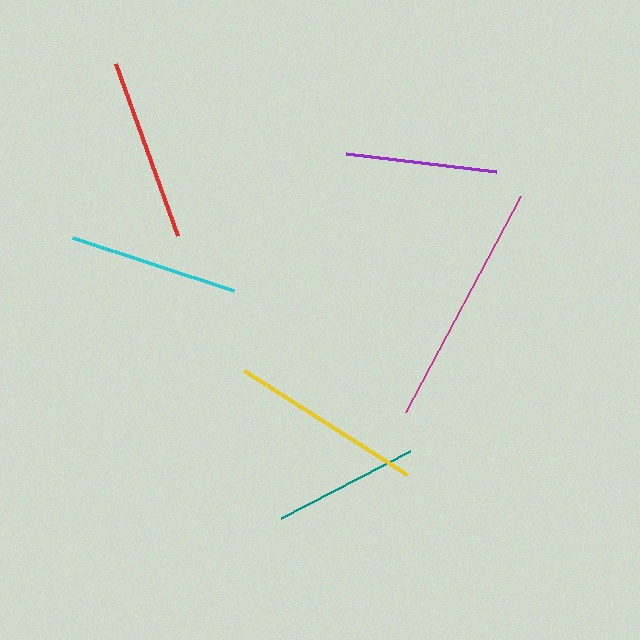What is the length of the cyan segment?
The cyan segment is approximately 169 pixels long.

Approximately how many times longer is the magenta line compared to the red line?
The magenta line is approximately 1.3 times the length of the red line.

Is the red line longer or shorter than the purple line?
The red line is longer than the purple line.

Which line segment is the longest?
The magenta line is the longest at approximately 244 pixels.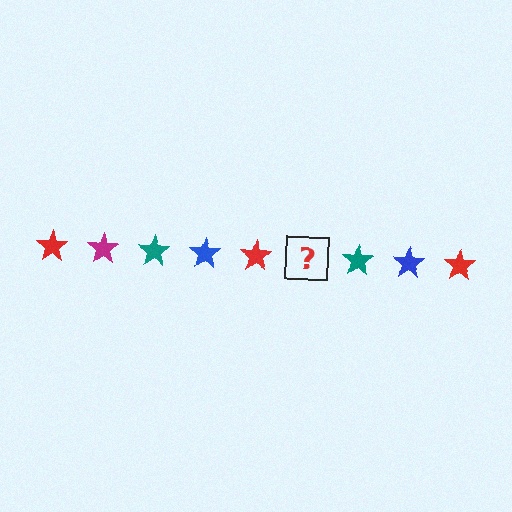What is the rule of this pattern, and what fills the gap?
The rule is that the pattern cycles through red, magenta, teal, blue stars. The gap should be filled with a magenta star.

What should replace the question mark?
The question mark should be replaced with a magenta star.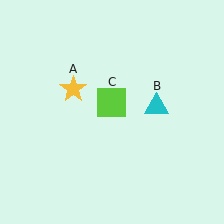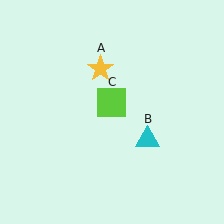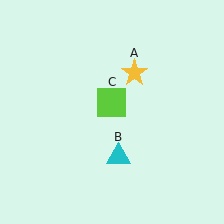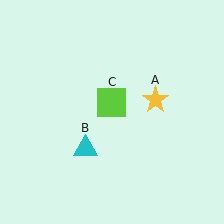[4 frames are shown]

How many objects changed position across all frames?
2 objects changed position: yellow star (object A), cyan triangle (object B).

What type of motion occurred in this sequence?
The yellow star (object A), cyan triangle (object B) rotated clockwise around the center of the scene.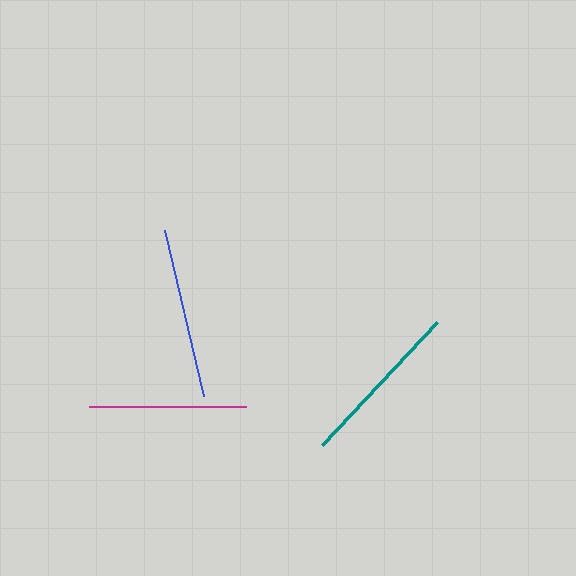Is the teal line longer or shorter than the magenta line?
The teal line is longer than the magenta line.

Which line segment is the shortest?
The magenta line is the shortest at approximately 157 pixels.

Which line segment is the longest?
The blue line is the longest at approximately 171 pixels.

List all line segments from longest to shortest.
From longest to shortest: blue, teal, magenta.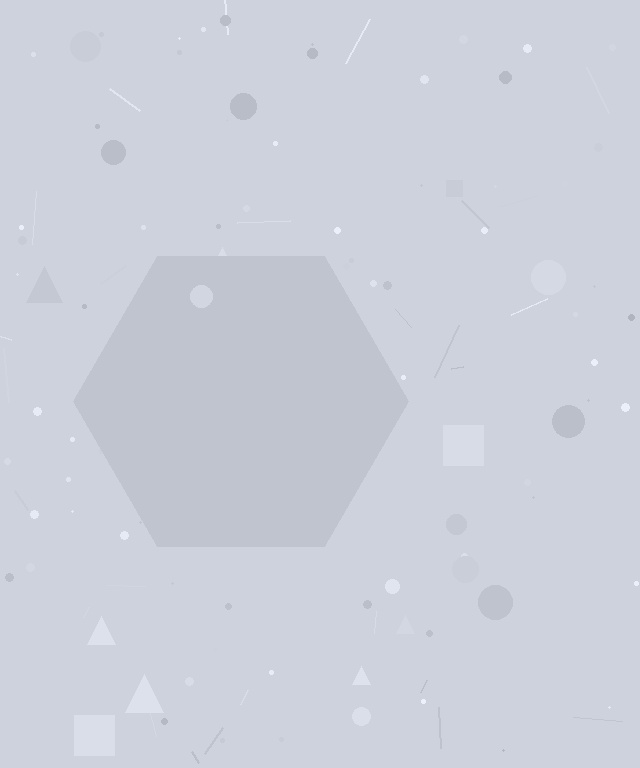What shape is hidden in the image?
A hexagon is hidden in the image.